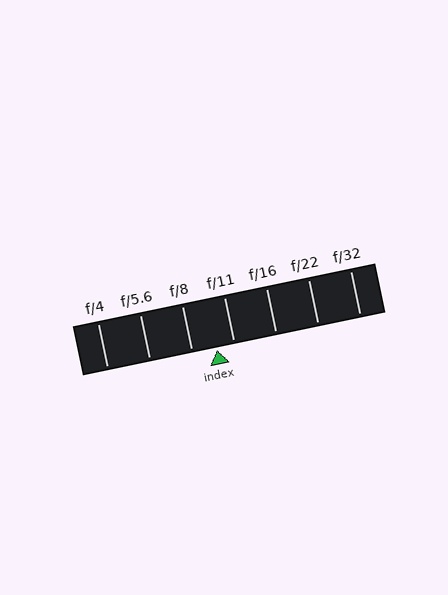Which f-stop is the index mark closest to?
The index mark is closest to f/11.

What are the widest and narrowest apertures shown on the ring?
The widest aperture shown is f/4 and the narrowest is f/32.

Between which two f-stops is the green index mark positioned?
The index mark is between f/8 and f/11.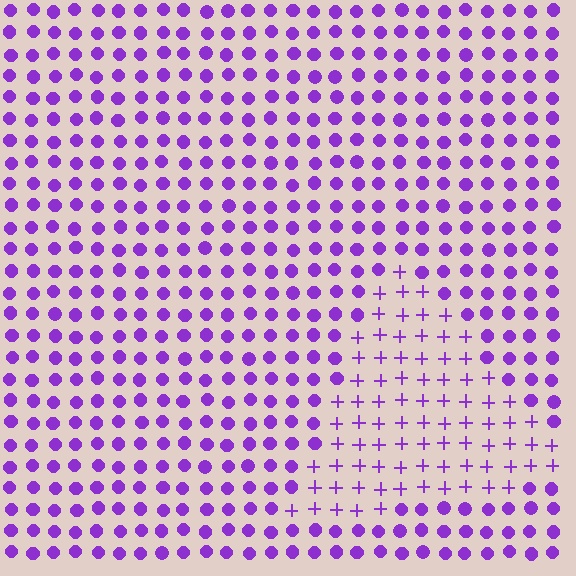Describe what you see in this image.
The image is filled with small purple elements arranged in a uniform grid. A triangle-shaped region contains plus signs, while the surrounding area contains circles. The boundary is defined purely by the change in element shape.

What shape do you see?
I see a triangle.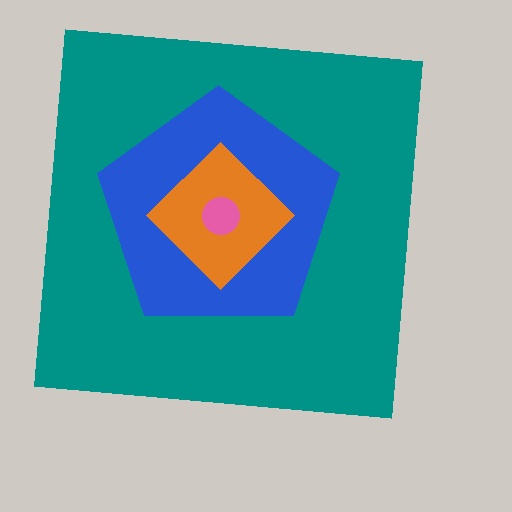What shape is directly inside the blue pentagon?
The orange diamond.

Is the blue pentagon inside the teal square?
Yes.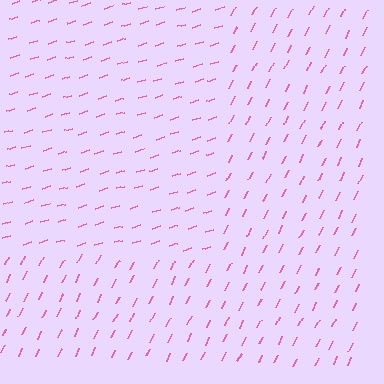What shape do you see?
I see a rectangle.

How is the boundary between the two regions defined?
The boundary is defined purely by a change in line orientation (approximately 45 degrees difference). All lines are the same color and thickness.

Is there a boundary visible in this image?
Yes, there is a texture boundary formed by a change in line orientation.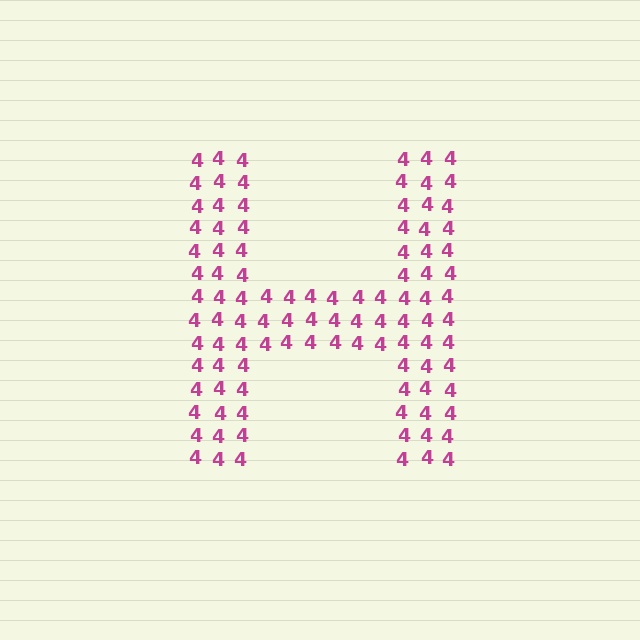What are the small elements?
The small elements are digit 4's.